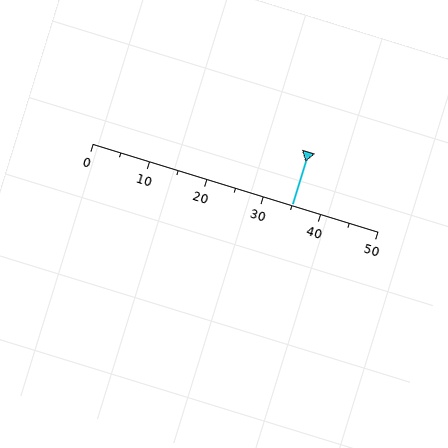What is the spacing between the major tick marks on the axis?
The major ticks are spaced 10 apart.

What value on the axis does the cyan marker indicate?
The marker indicates approximately 35.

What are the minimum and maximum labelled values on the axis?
The axis runs from 0 to 50.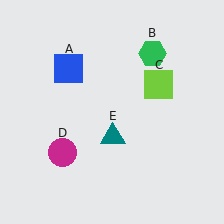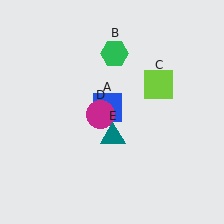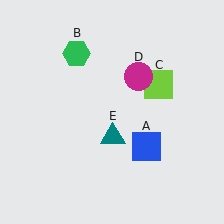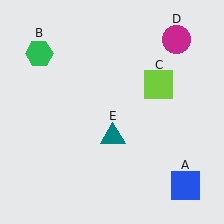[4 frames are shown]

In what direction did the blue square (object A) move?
The blue square (object A) moved down and to the right.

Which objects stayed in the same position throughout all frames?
Lime square (object C) and teal triangle (object E) remained stationary.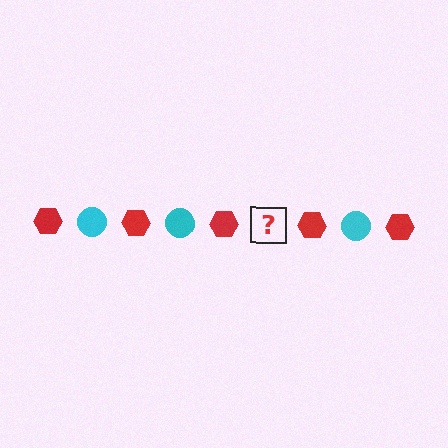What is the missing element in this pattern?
The missing element is a cyan circle.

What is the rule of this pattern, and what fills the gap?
The rule is that the pattern alternates between red hexagon and cyan circle. The gap should be filled with a cyan circle.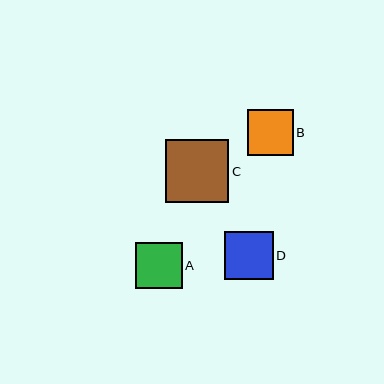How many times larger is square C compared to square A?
Square C is approximately 1.3 times the size of square A.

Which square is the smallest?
Square B is the smallest with a size of approximately 46 pixels.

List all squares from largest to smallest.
From largest to smallest: C, D, A, B.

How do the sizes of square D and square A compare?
Square D and square A are approximately the same size.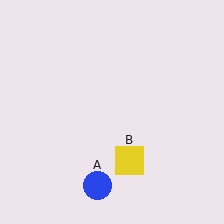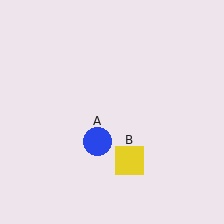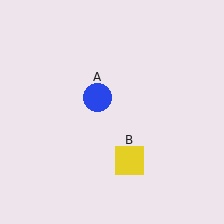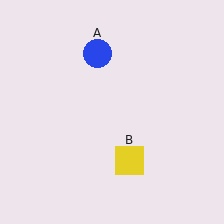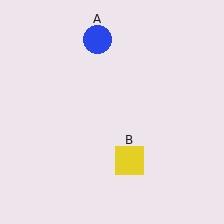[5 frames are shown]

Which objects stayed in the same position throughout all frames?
Yellow square (object B) remained stationary.